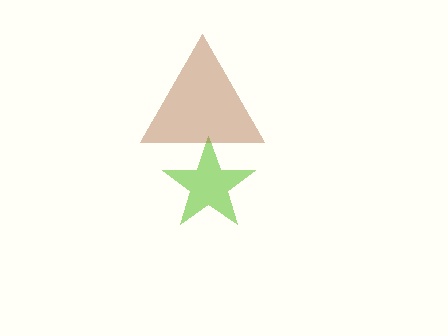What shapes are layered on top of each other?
The layered shapes are: a lime star, a brown triangle.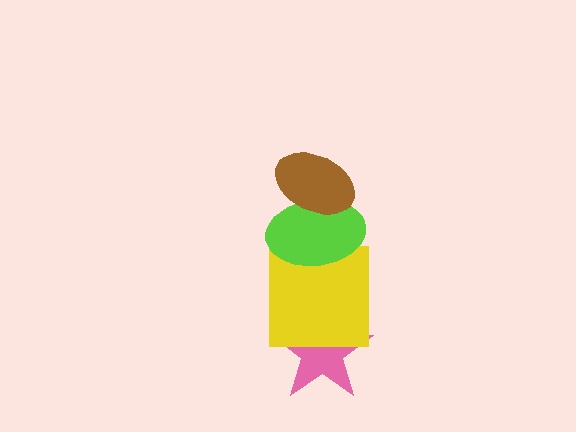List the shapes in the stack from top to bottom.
From top to bottom: the brown ellipse, the lime ellipse, the yellow square, the pink star.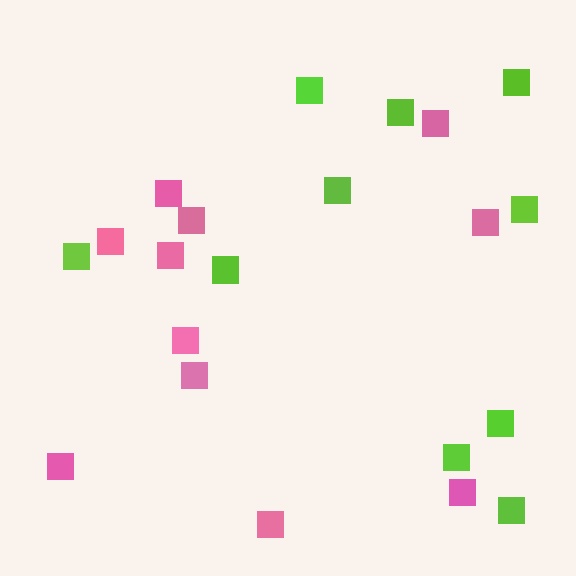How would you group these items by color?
There are 2 groups: one group of lime squares (10) and one group of pink squares (11).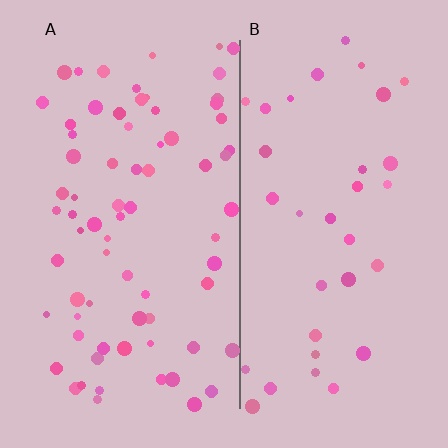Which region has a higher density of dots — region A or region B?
A (the left).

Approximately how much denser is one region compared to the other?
Approximately 2.1× — region A over region B.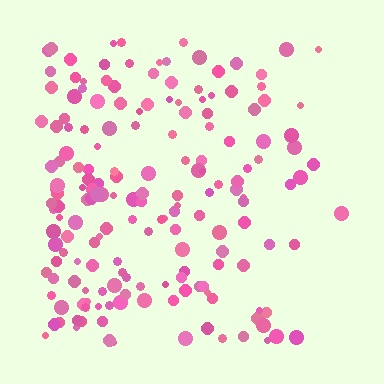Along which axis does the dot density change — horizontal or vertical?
Horizontal.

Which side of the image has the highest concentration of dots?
The left.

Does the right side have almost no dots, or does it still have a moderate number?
Still a moderate number, just noticeably fewer than the left.